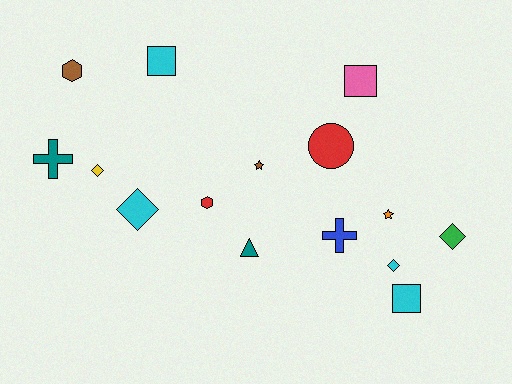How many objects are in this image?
There are 15 objects.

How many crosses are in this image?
There are 2 crosses.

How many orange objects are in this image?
There is 1 orange object.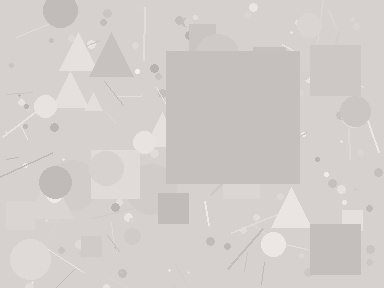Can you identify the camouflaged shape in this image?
The camouflaged shape is a square.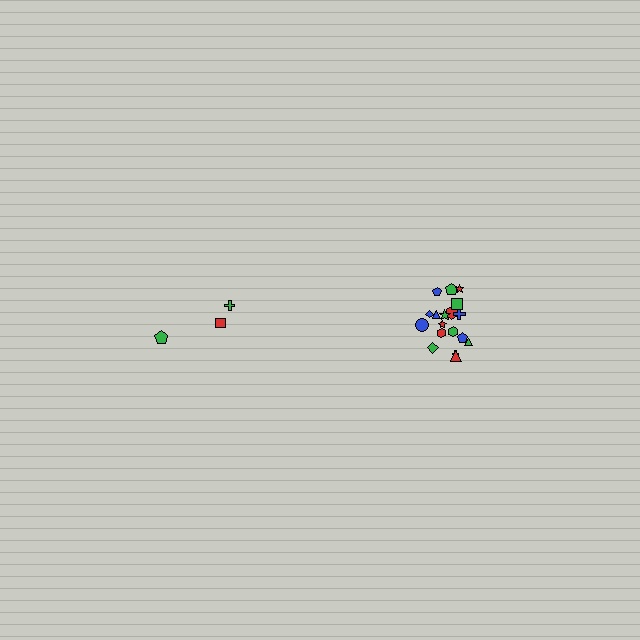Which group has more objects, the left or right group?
The right group.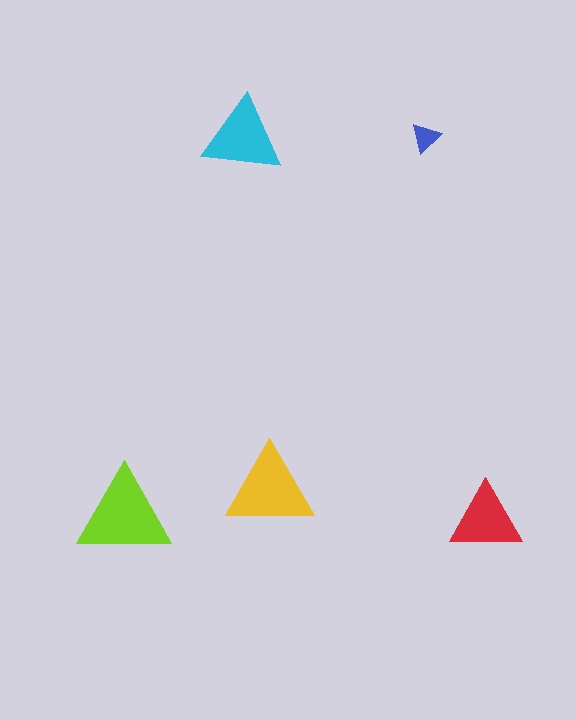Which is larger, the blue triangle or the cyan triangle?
The cyan one.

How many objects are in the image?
There are 5 objects in the image.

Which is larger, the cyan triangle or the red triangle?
The cyan one.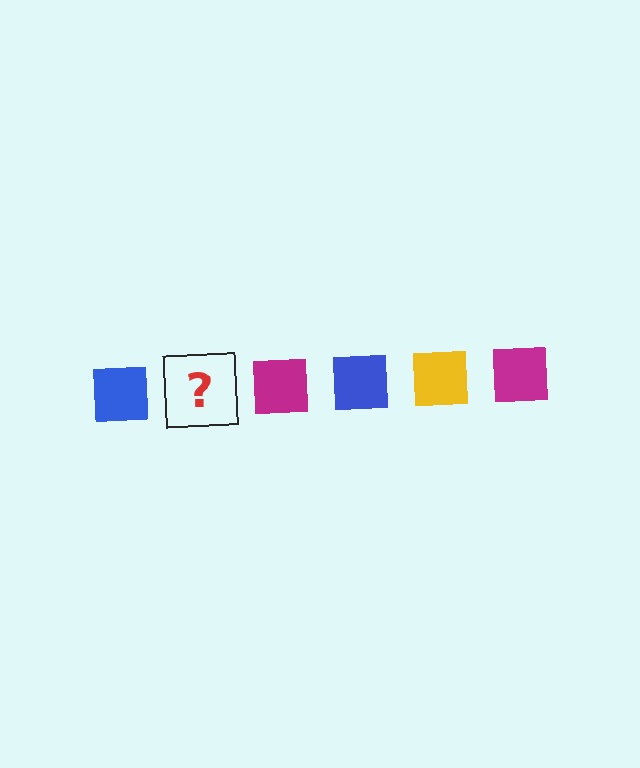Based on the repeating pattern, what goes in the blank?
The blank should be a yellow square.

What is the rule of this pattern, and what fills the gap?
The rule is that the pattern cycles through blue, yellow, magenta squares. The gap should be filled with a yellow square.